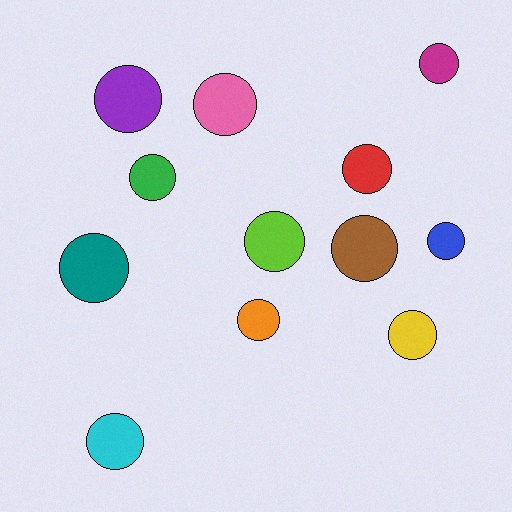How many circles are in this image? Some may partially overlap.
There are 12 circles.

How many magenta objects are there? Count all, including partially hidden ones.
There is 1 magenta object.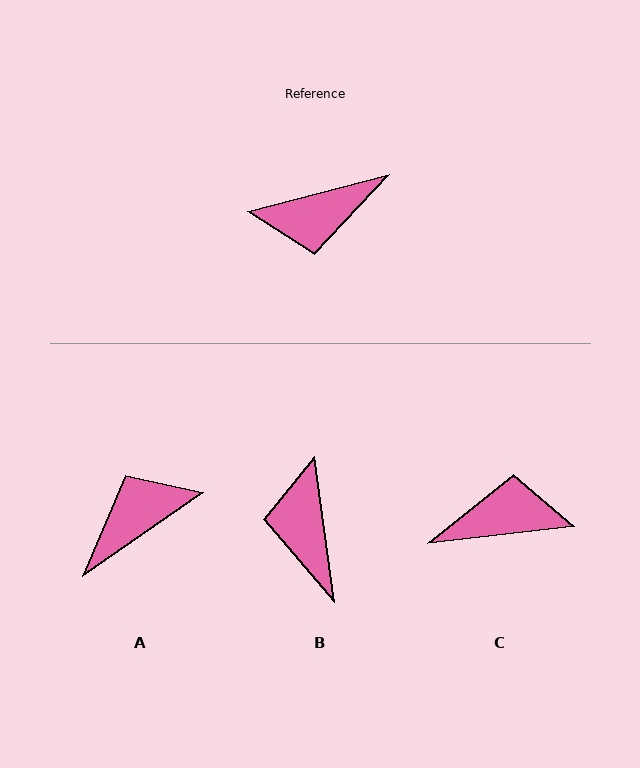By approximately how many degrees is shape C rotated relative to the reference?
Approximately 172 degrees counter-clockwise.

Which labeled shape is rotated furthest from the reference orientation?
C, about 172 degrees away.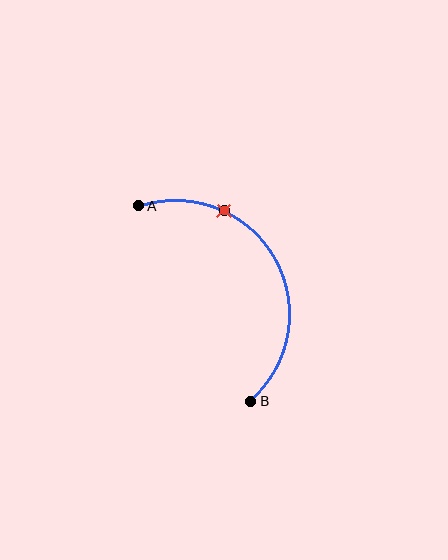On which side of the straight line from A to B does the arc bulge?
The arc bulges to the right of the straight line connecting A and B.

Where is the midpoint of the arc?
The arc midpoint is the point on the curve farthest from the straight line joining A and B. It sits to the right of that line.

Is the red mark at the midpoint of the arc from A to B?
No. The red mark lies on the arc but is closer to endpoint A. The arc midpoint would be at the point on the curve equidistant along the arc from both A and B.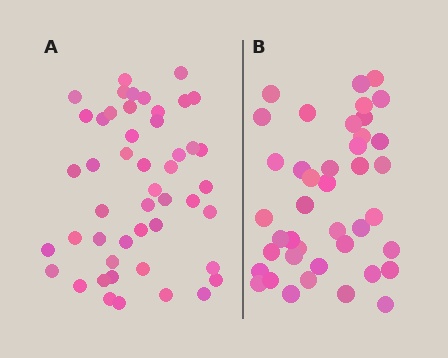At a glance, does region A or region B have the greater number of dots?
Region A (the left region) has more dots.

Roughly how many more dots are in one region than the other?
Region A has roughly 8 or so more dots than region B.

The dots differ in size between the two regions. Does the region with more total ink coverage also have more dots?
No. Region B has more total ink coverage because its dots are larger, but region A actually contains more individual dots. Total area can be misleading — the number of items is what matters here.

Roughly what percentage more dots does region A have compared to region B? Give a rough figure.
About 15% more.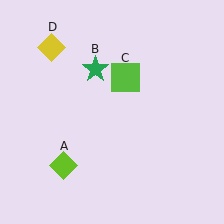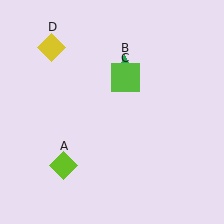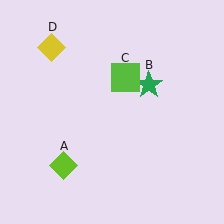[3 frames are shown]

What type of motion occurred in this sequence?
The green star (object B) rotated clockwise around the center of the scene.